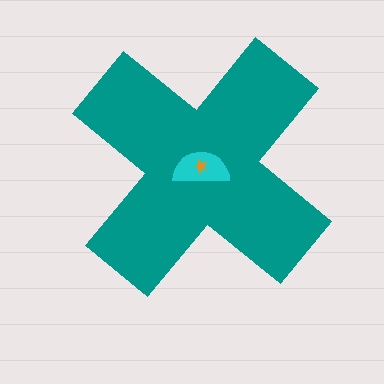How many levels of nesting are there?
3.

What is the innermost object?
The orange star.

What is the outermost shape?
The teal cross.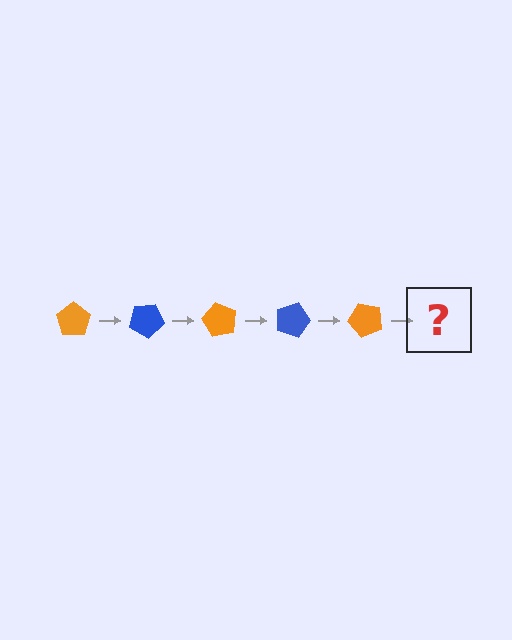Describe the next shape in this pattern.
It should be a blue pentagon, rotated 150 degrees from the start.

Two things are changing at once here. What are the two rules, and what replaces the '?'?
The two rules are that it rotates 30 degrees each step and the color cycles through orange and blue. The '?' should be a blue pentagon, rotated 150 degrees from the start.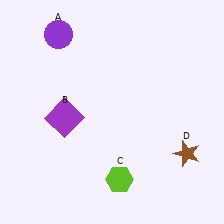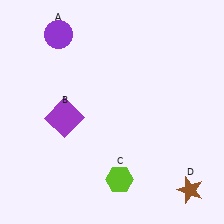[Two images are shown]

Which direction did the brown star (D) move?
The brown star (D) moved down.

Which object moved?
The brown star (D) moved down.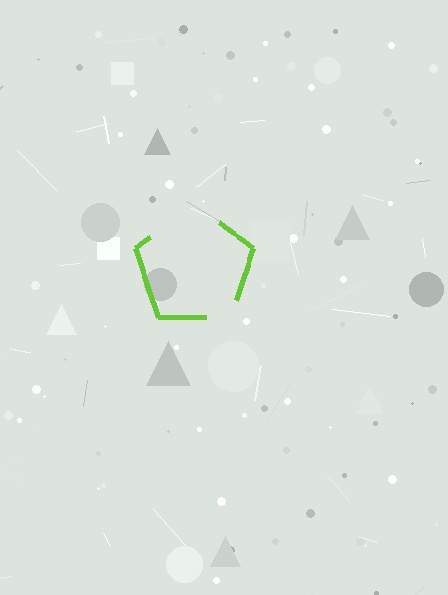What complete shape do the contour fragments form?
The contour fragments form a pentagon.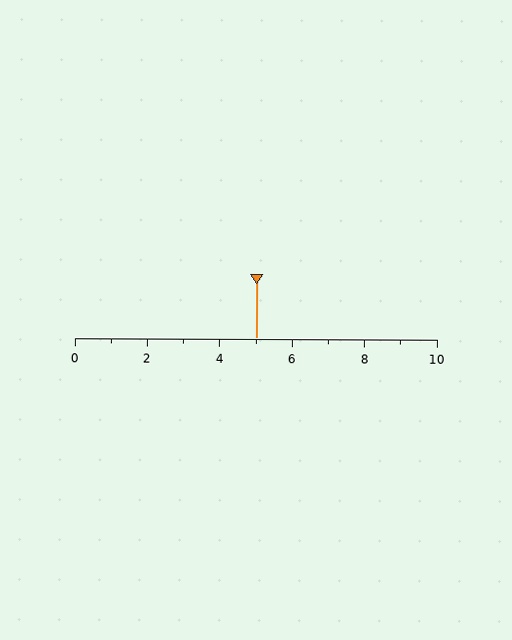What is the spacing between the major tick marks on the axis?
The major ticks are spaced 2 apart.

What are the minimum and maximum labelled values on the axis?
The axis runs from 0 to 10.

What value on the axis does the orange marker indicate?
The marker indicates approximately 5.